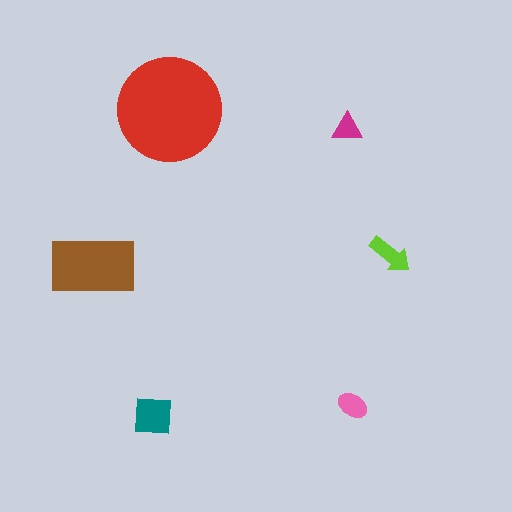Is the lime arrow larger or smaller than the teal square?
Smaller.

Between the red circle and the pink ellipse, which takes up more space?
The red circle.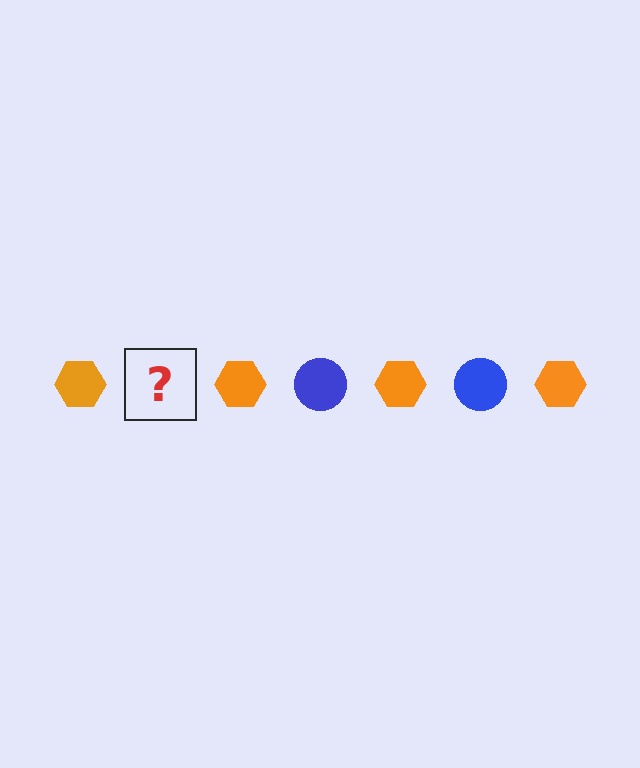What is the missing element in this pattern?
The missing element is a blue circle.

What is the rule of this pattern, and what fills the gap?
The rule is that the pattern alternates between orange hexagon and blue circle. The gap should be filled with a blue circle.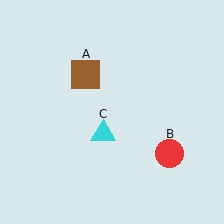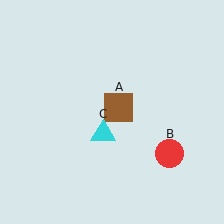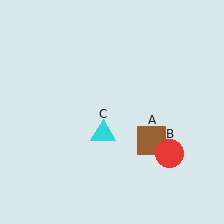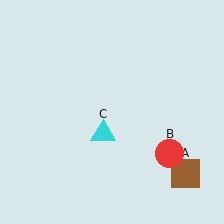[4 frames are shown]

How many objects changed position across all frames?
1 object changed position: brown square (object A).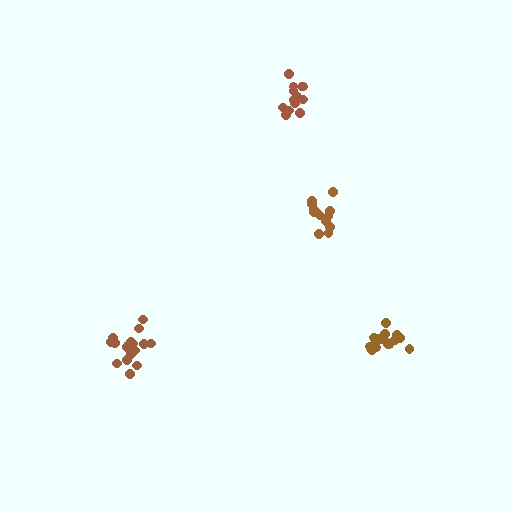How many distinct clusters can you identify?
There are 4 distinct clusters.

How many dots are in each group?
Group 1: 13 dots, Group 2: 17 dots, Group 3: 17 dots, Group 4: 13 dots (60 total).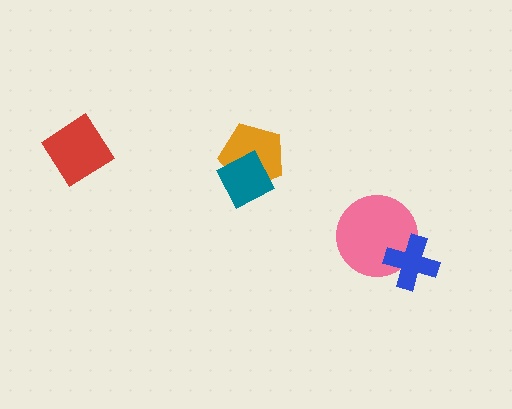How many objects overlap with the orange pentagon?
1 object overlaps with the orange pentagon.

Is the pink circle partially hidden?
Yes, it is partially covered by another shape.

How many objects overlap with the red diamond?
0 objects overlap with the red diamond.